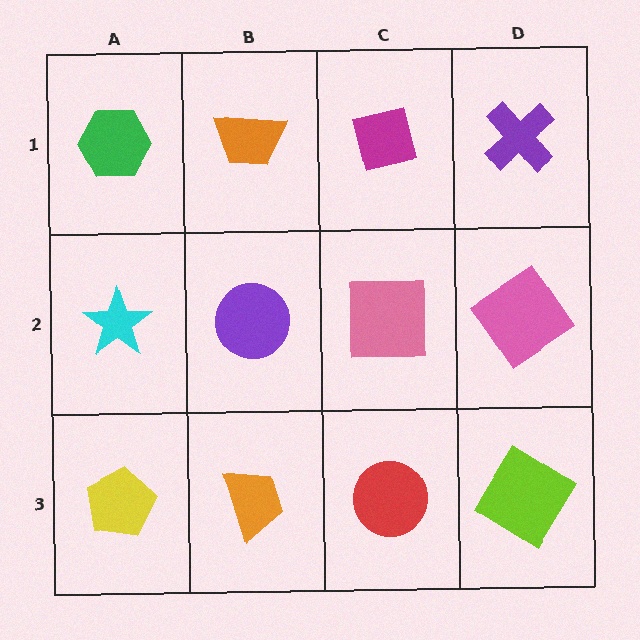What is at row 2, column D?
A pink diamond.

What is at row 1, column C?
A magenta square.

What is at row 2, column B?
A purple circle.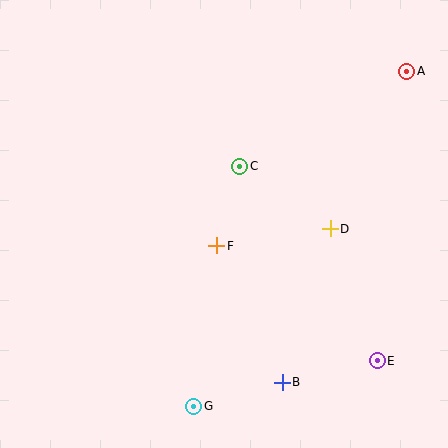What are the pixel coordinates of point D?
Point D is at (330, 229).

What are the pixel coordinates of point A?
Point A is at (407, 71).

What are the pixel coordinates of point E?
Point E is at (377, 361).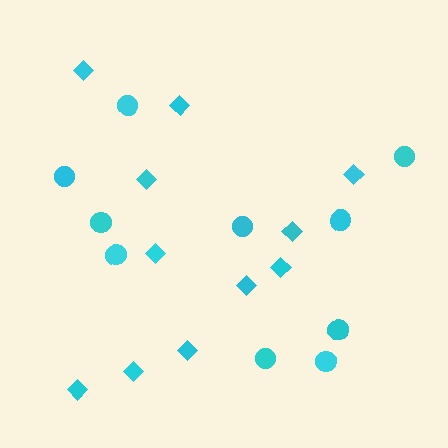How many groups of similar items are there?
There are 2 groups: one group of circles (10) and one group of diamonds (11).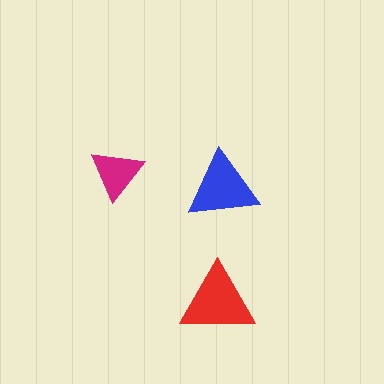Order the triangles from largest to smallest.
the red one, the blue one, the magenta one.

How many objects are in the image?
There are 3 objects in the image.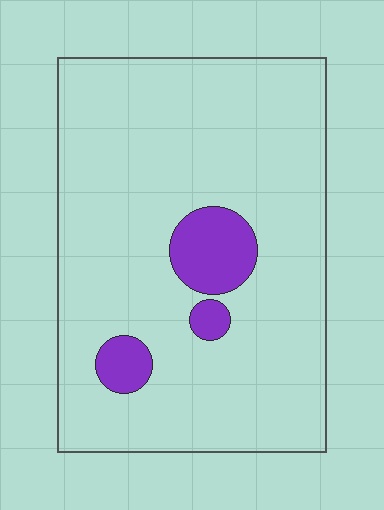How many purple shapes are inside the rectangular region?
3.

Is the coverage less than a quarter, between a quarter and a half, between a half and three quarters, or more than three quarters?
Less than a quarter.